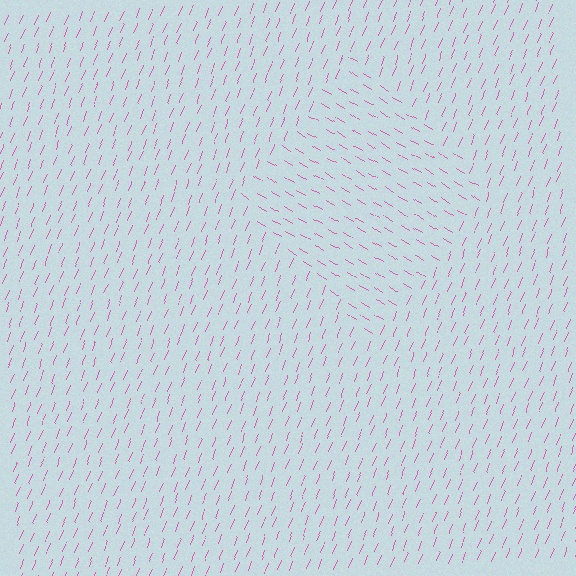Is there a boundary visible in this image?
Yes, there is a texture boundary formed by a change in line orientation.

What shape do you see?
I see a diamond.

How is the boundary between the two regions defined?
The boundary is defined purely by a change in line orientation (approximately 80 degrees difference). All lines are the same color and thickness.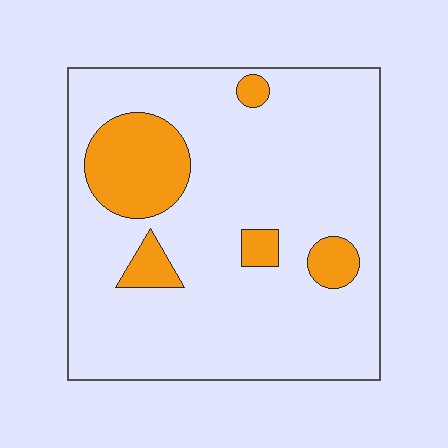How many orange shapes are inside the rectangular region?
5.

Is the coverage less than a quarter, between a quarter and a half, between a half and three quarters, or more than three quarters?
Less than a quarter.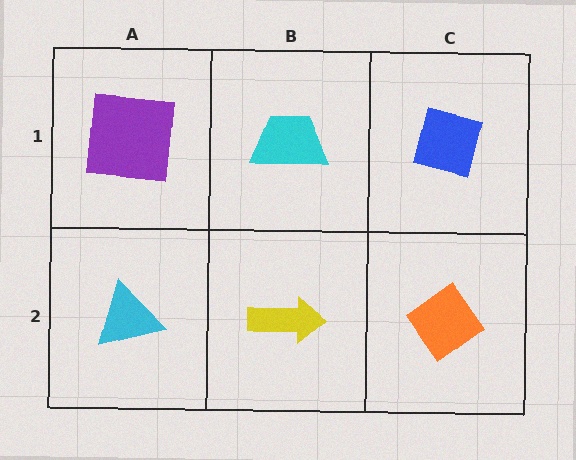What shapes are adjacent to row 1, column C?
An orange diamond (row 2, column C), a cyan trapezoid (row 1, column B).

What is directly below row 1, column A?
A cyan triangle.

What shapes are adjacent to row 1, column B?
A yellow arrow (row 2, column B), a purple square (row 1, column A), a blue square (row 1, column C).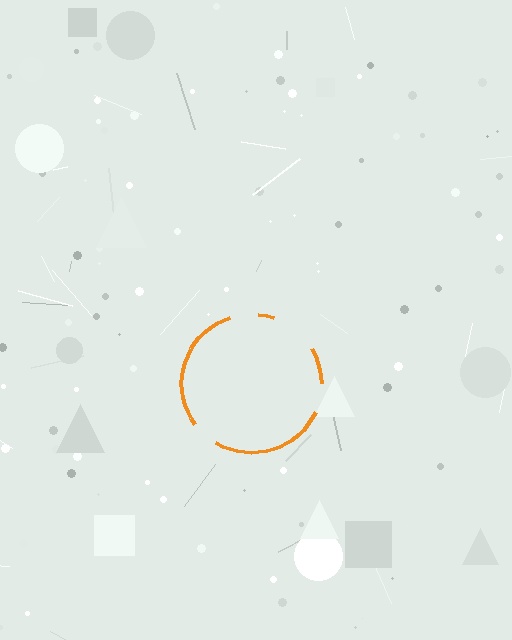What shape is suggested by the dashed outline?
The dashed outline suggests a circle.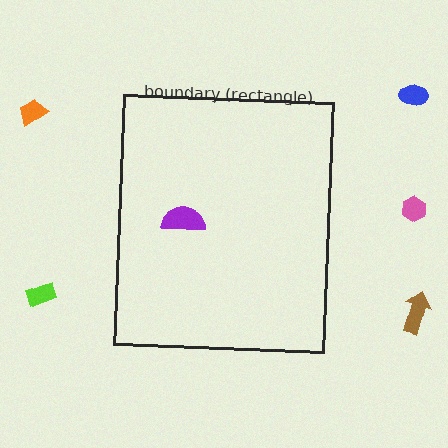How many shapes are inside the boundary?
1 inside, 5 outside.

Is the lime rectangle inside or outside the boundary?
Outside.